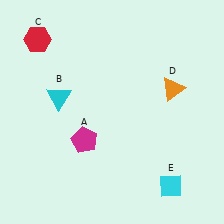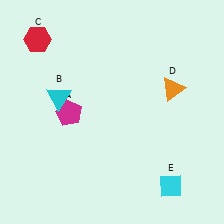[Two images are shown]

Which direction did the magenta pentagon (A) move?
The magenta pentagon (A) moved up.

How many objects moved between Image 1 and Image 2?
1 object moved between the two images.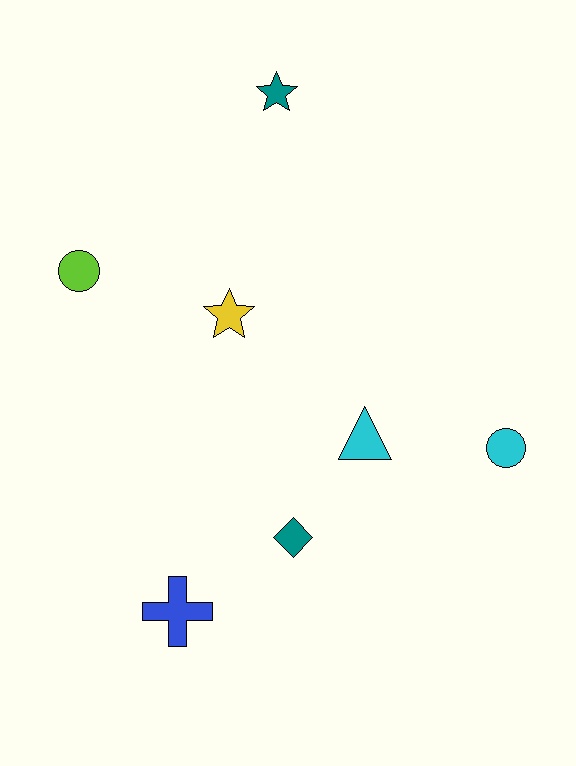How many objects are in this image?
There are 7 objects.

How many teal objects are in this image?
There are 2 teal objects.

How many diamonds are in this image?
There is 1 diamond.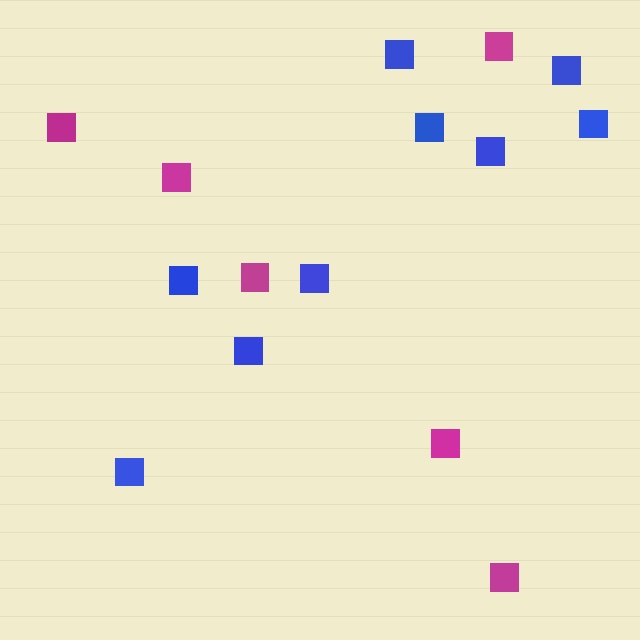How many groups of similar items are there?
There are 2 groups: one group of magenta squares (6) and one group of blue squares (9).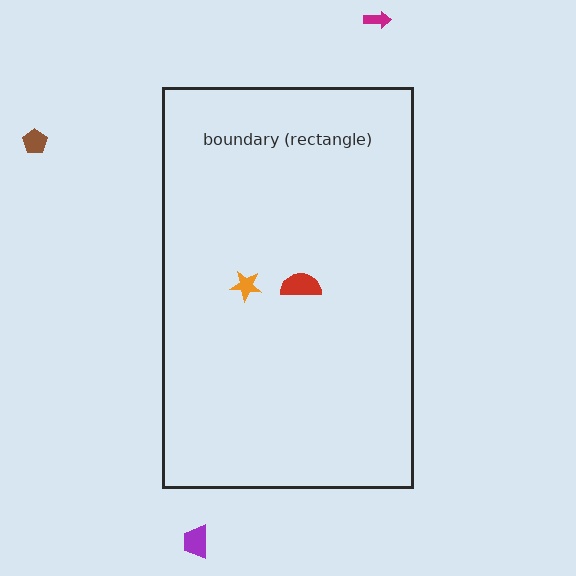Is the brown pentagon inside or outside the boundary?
Outside.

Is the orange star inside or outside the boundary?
Inside.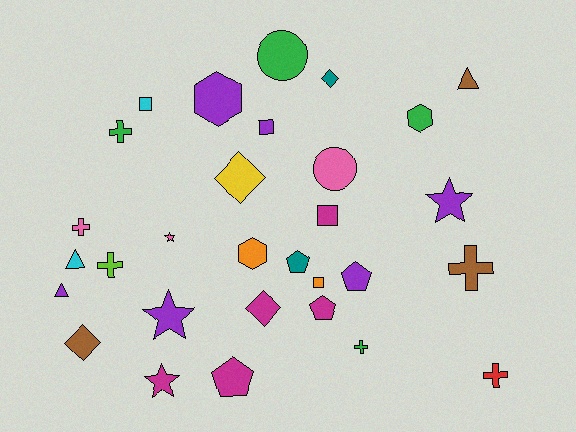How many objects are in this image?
There are 30 objects.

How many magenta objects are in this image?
There are 5 magenta objects.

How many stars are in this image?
There are 4 stars.